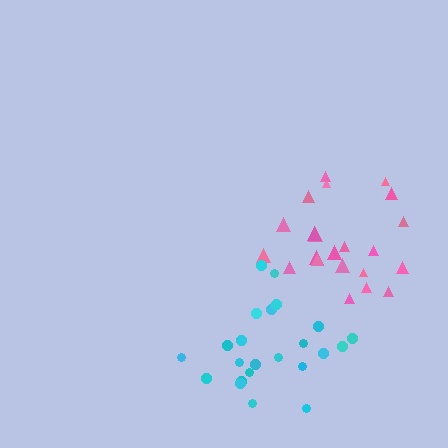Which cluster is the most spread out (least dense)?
Pink.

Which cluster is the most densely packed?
Cyan.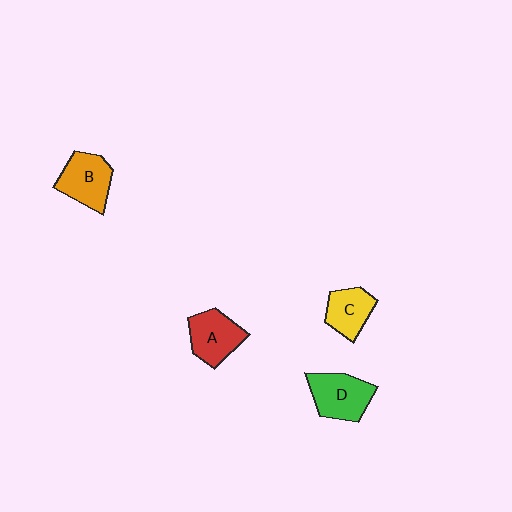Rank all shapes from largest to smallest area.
From largest to smallest: D (green), B (orange), A (red), C (yellow).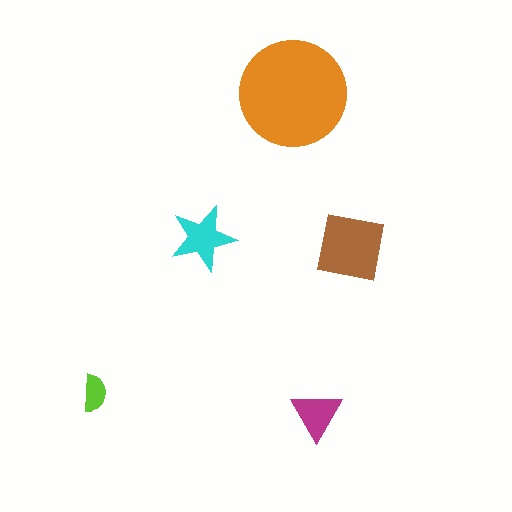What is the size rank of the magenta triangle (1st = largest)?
4th.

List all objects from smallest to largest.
The lime semicircle, the magenta triangle, the cyan star, the brown square, the orange circle.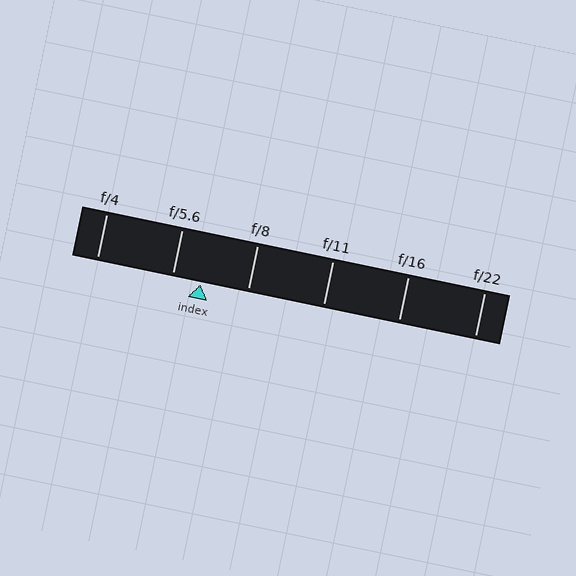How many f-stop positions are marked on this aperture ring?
There are 6 f-stop positions marked.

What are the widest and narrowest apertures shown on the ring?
The widest aperture shown is f/4 and the narrowest is f/22.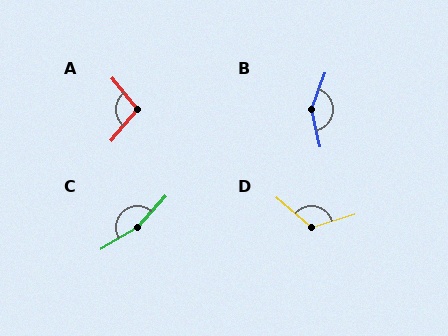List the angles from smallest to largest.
A (101°), D (122°), B (147°), C (163°).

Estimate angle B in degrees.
Approximately 147 degrees.